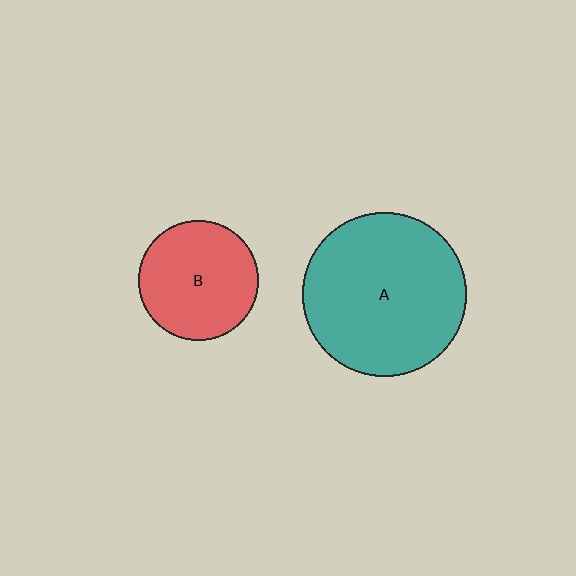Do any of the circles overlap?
No, none of the circles overlap.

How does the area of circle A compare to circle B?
Approximately 1.9 times.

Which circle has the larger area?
Circle A (teal).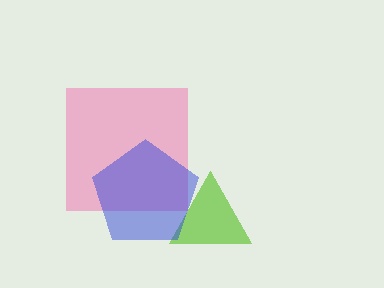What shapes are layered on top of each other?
The layered shapes are: a pink square, a lime triangle, a blue pentagon.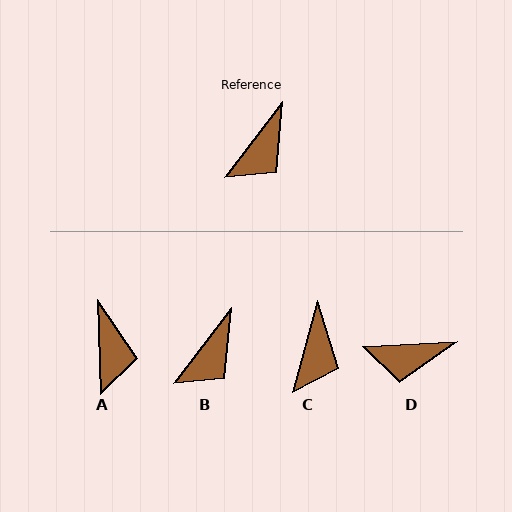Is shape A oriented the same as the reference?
No, it is off by about 39 degrees.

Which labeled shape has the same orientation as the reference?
B.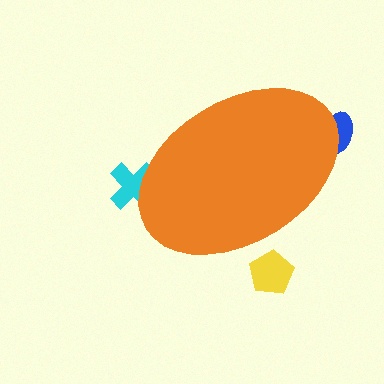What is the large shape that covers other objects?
An orange ellipse.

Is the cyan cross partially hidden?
Yes, the cyan cross is partially hidden behind the orange ellipse.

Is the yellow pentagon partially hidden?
Yes, the yellow pentagon is partially hidden behind the orange ellipse.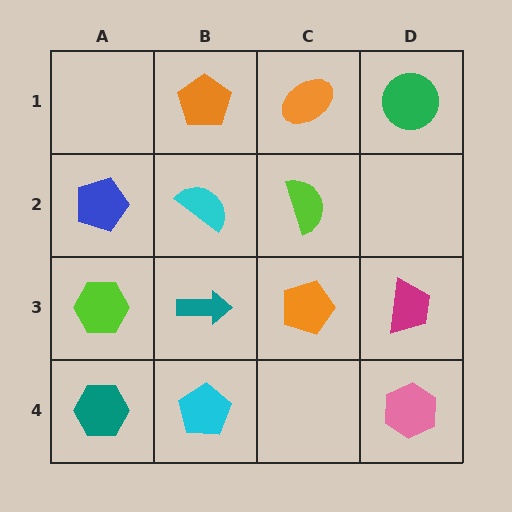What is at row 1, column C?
An orange ellipse.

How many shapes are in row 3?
4 shapes.